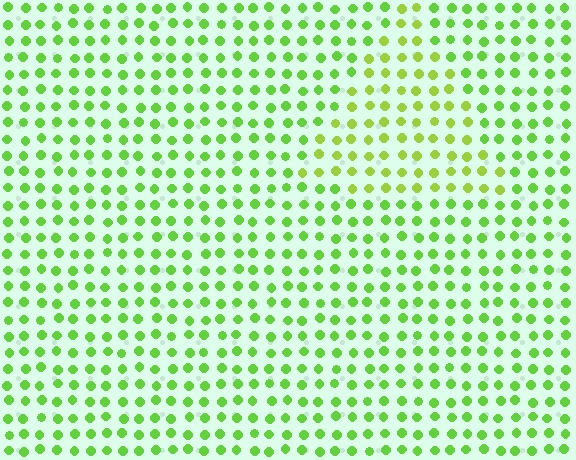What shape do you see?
I see a triangle.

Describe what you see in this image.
The image is filled with small lime elements in a uniform arrangement. A triangle-shaped region is visible where the elements are tinted to a slightly different hue, forming a subtle color boundary.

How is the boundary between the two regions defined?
The boundary is defined purely by a slight shift in hue (about 23 degrees). Spacing, size, and orientation are identical on both sides.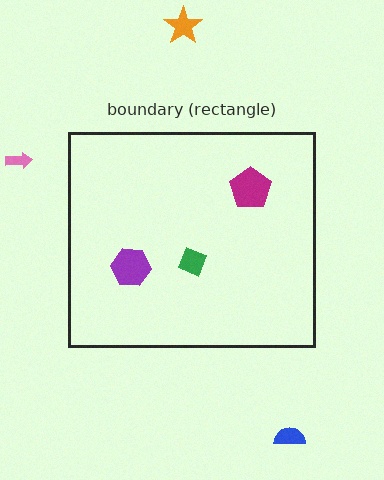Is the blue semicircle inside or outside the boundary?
Outside.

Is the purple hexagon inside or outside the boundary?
Inside.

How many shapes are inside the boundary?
3 inside, 3 outside.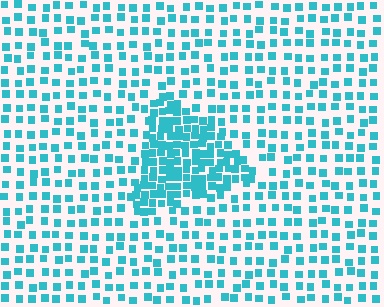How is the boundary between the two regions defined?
The boundary is defined by a change in element density (approximately 2.4x ratio). All elements are the same color, size, and shape.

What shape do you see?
I see a triangle.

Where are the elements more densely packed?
The elements are more densely packed inside the triangle boundary.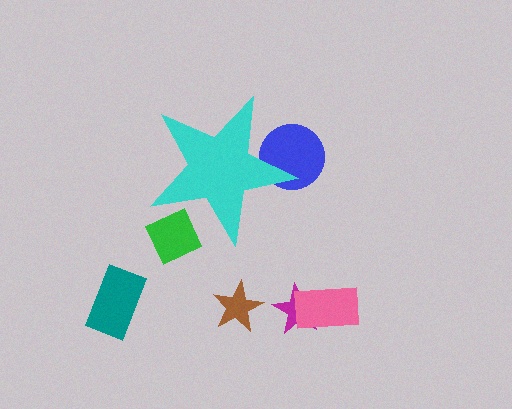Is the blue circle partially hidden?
Yes, the blue circle is partially hidden behind the cyan star.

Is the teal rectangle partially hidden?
No, the teal rectangle is fully visible.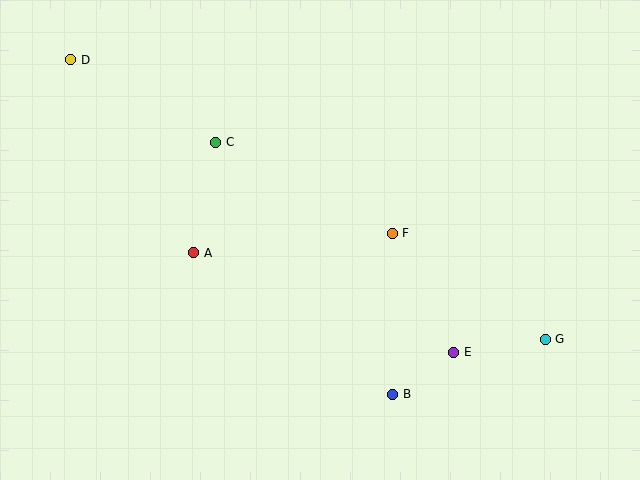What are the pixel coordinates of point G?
Point G is at (545, 339).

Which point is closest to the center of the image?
Point F at (392, 233) is closest to the center.